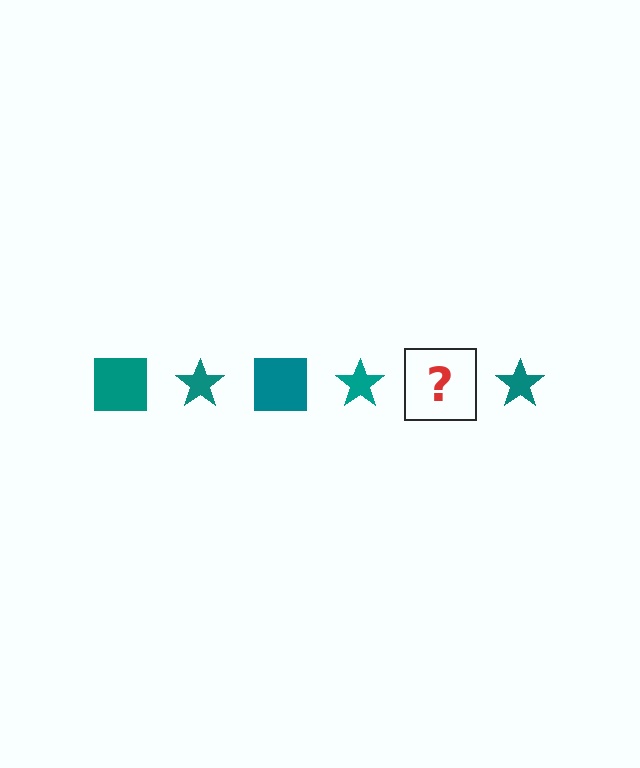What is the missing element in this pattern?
The missing element is a teal square.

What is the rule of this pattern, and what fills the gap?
The rule is that the pattern cycles through square, star shapes in teal. The gap should be filled with a teal square.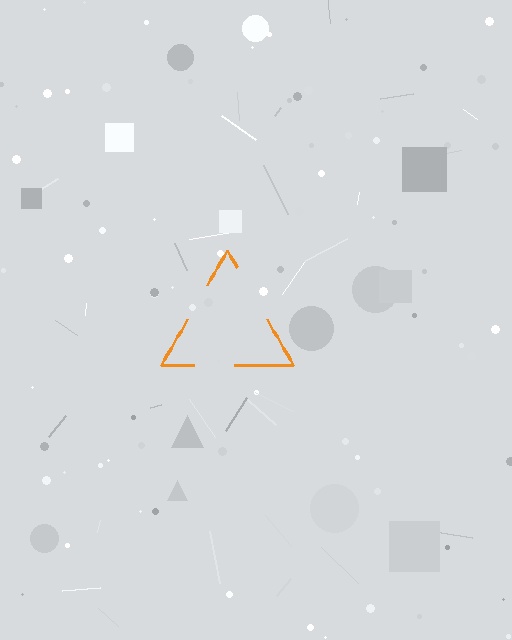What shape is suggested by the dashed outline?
The dashed outline suggests a triangle.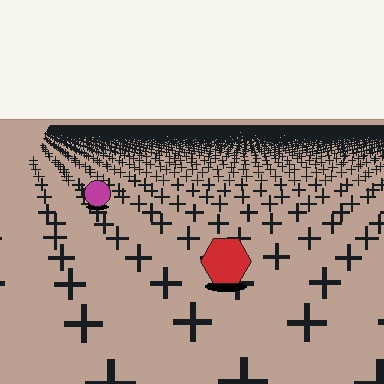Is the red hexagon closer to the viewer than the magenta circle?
Yes. The red hexagon is closer — you can tell from the texture gradient: the ground texture is coarser near it.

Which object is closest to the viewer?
The red hexagon is closest. The texture marks near it are larger and more spread out.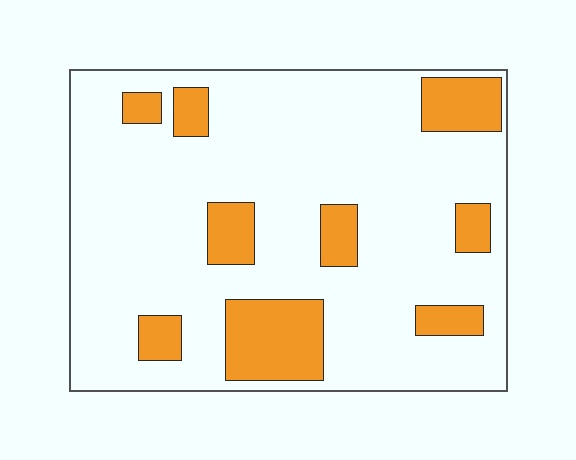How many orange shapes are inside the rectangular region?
9.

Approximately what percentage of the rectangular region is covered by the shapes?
Approximately 20%.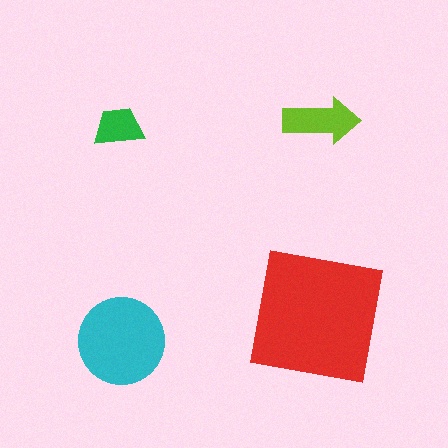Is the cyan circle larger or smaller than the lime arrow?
Larger.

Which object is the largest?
The red square.